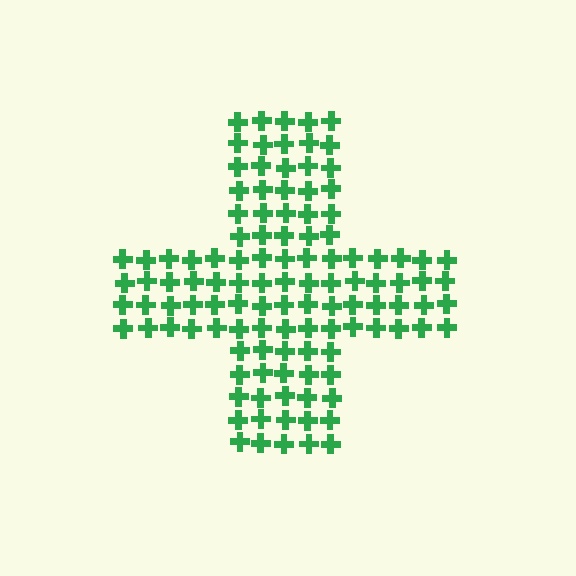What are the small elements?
The small elements are crosses.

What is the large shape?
The large shape is a cross.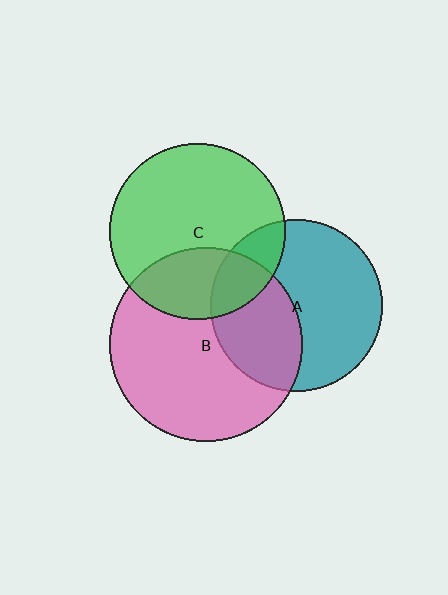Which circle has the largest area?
Circle B (pink).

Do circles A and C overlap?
Yes.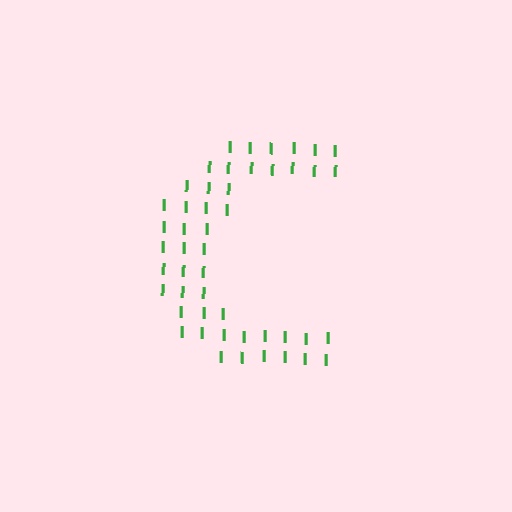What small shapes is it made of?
It is made of small letter I's.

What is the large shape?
The large shape is the letter C.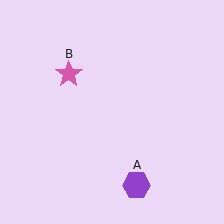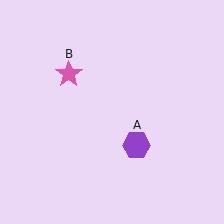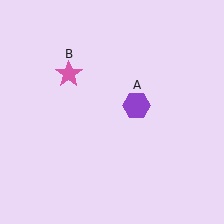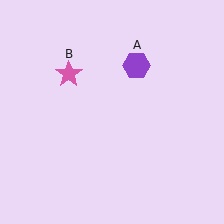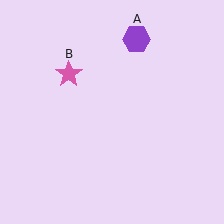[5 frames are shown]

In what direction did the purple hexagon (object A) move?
The purple hexagon (object A) moved up.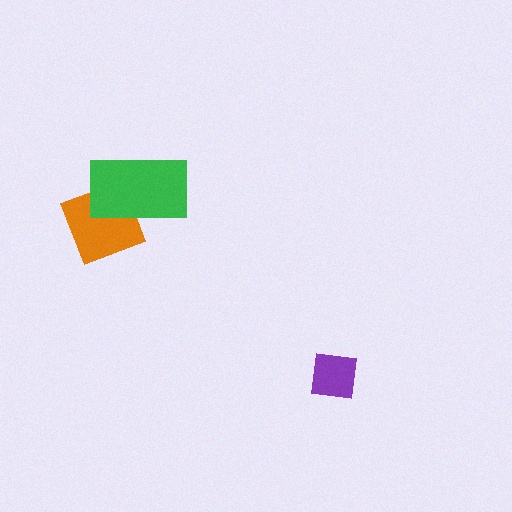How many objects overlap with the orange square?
1 object overlaps with the orange square.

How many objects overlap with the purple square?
0 objects overlap with the purple square.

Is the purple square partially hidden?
No, no other shape covers it.